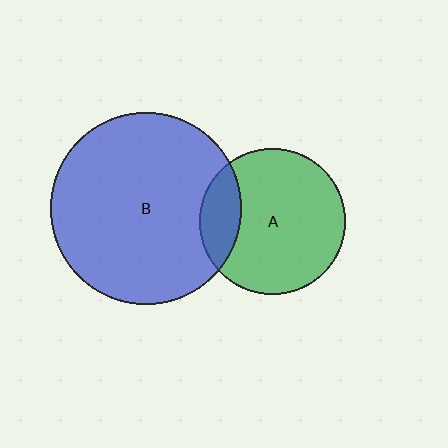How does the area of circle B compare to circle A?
Approximately 1.7 times.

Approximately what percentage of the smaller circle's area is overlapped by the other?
Approximately 20%.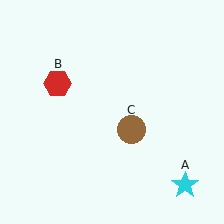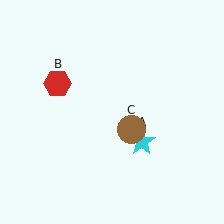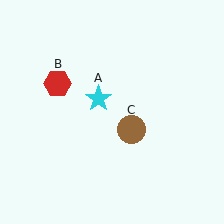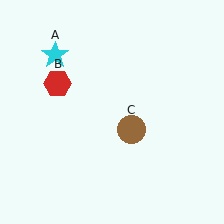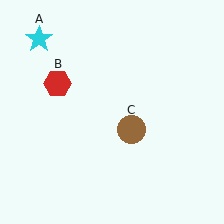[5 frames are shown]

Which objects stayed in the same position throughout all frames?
Red hexagon (object B) and brown circle (object C) remained stationary.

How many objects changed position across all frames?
1 object changed position: cyan star (object A).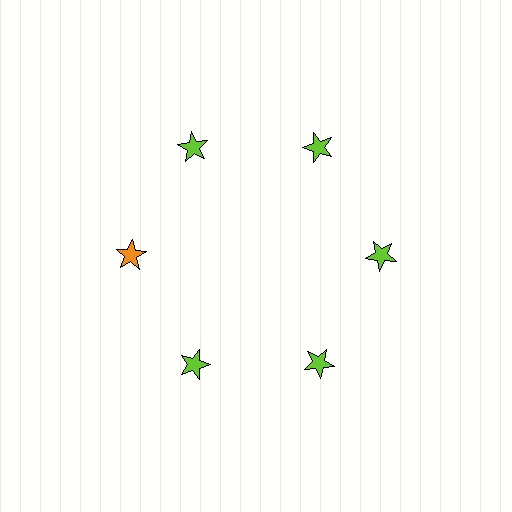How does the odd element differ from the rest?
It has a different color: orange instead of lime.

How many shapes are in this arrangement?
There are 6 shapes arranged in a ring pattern.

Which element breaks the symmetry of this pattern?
The orange star at roughly the 9 o'clock position breaks the symmetry. All other shapes are lime stars.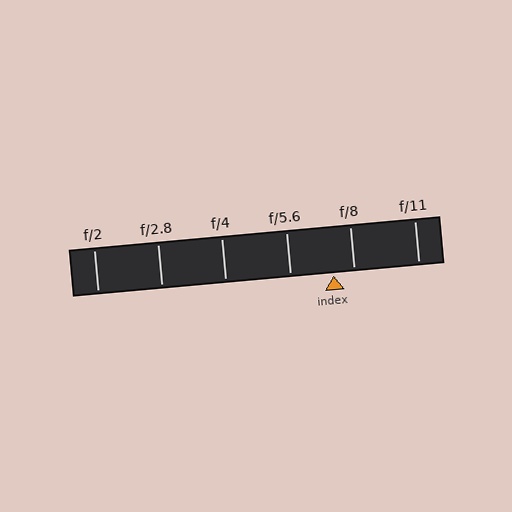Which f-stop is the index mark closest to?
The index mark is closest to f/8.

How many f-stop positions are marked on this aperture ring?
There are 6 f-stop positions marked.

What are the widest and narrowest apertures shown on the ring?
The widest aperture shown is f/2 and the narrowest is f/11.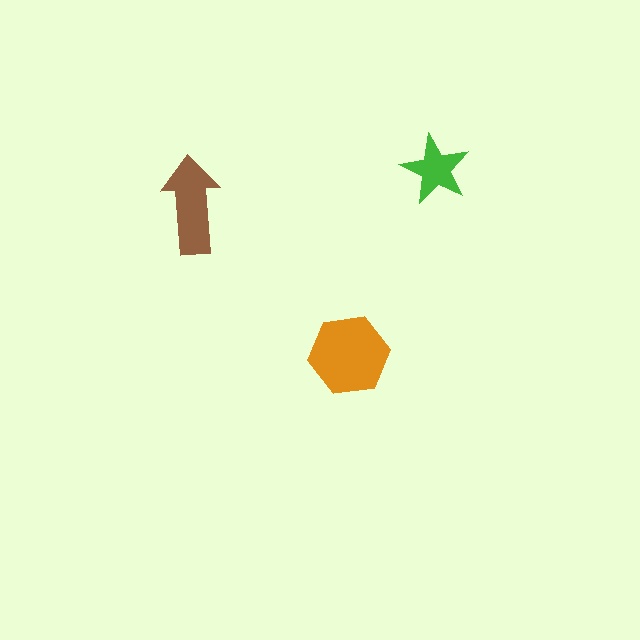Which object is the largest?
The orange hexagon.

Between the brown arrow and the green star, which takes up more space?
The brown arrow.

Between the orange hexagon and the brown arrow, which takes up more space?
The orange hexagon.